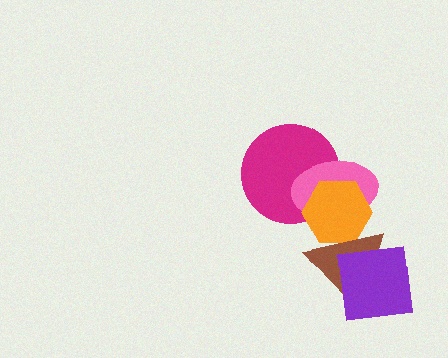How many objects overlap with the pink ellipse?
3 objects overlap with the pink ellipse.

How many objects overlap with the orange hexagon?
3 objects overlap with the orange hexagon.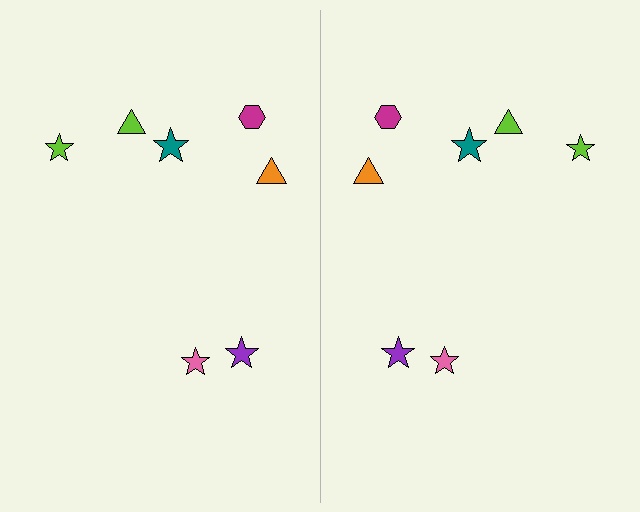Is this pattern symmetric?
Yes, this pattern has bilateral (reflection) symmetry.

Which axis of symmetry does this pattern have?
The pattern has a vertical axis of symmetry running through the center of the image.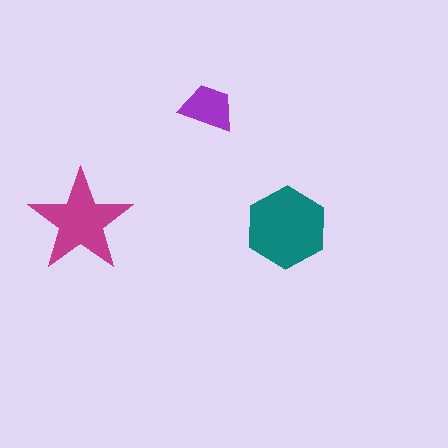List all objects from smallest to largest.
The purple trapezoid, the magenta star, the teal hexagon.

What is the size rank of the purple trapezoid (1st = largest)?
3rd.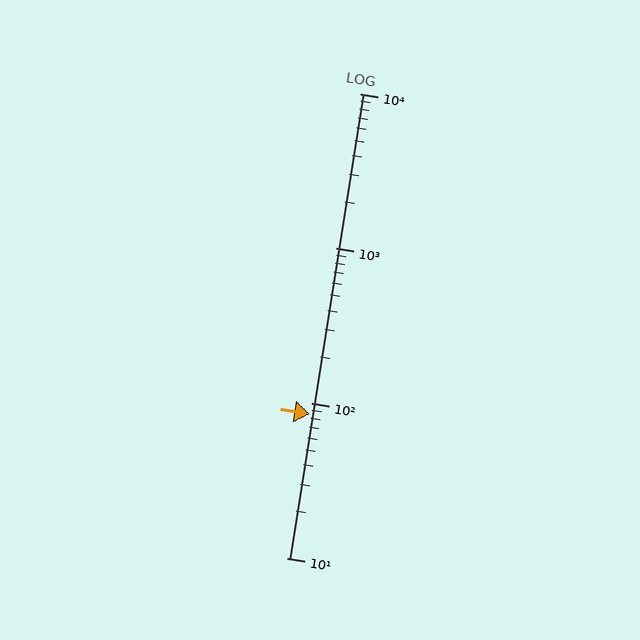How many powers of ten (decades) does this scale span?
The scale spans 3 decades, from 10 to 10000.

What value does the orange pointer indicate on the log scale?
The pointer indicates approximately 85.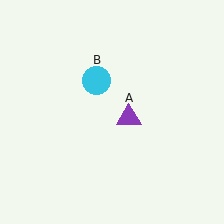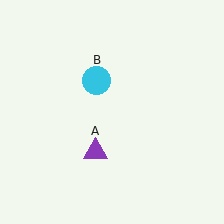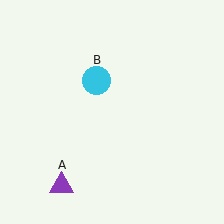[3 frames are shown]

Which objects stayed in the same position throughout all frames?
Cyan circle (object B) remained stationary.